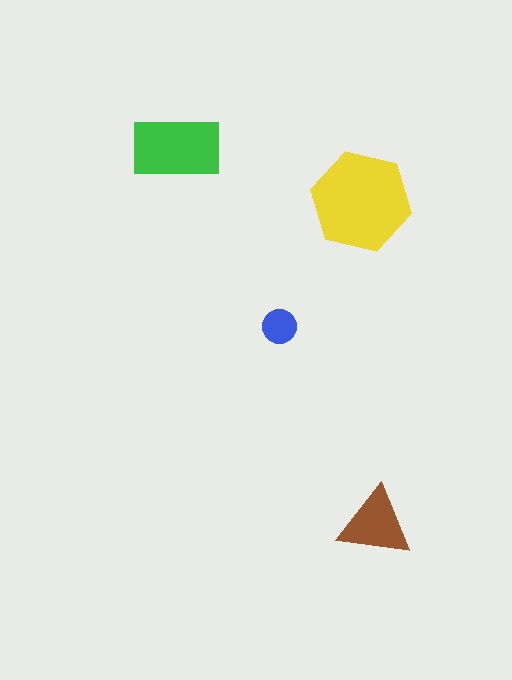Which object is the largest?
The yellow hexagon.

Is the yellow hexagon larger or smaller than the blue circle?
Larger.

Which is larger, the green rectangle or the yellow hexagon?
The yellow hexagon.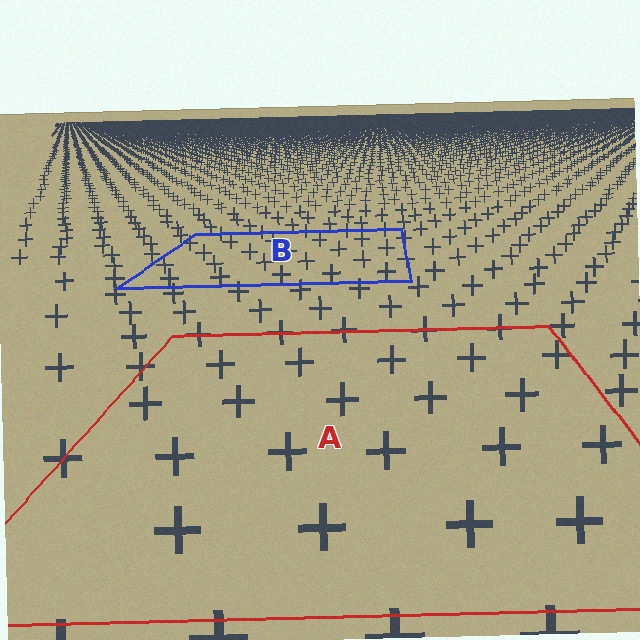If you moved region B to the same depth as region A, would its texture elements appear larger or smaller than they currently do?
They would appear larger. At a closer depth, the same texture elements are projected at a bigger on-screen size.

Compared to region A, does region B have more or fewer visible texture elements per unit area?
Region B has more texture elements per unit area — they are packed more densely because it is farther away.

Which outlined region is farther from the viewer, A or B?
Region B is farther from the viewer — the texture elements inside it appear smaller and more densely packed.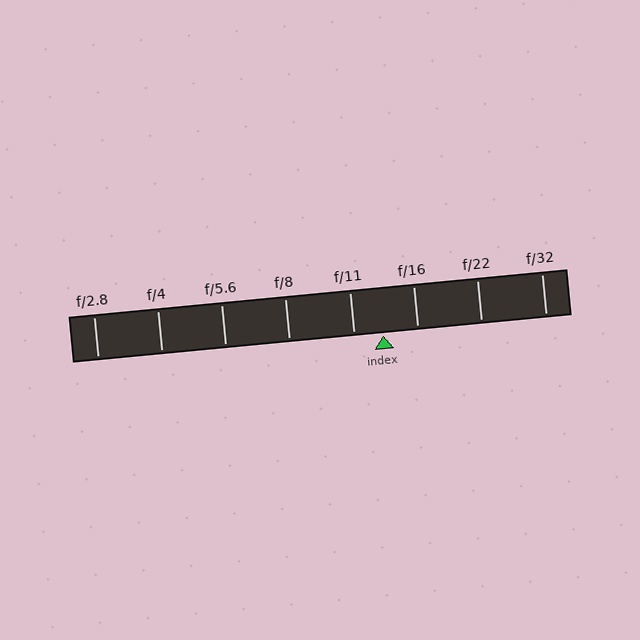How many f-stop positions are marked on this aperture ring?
There are 8 f-stop positions marked.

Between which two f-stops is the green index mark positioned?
The index mark is between f/11 and f/16.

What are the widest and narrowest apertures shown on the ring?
The widest aperture shown is f/2.8 and the narrowest is f/32.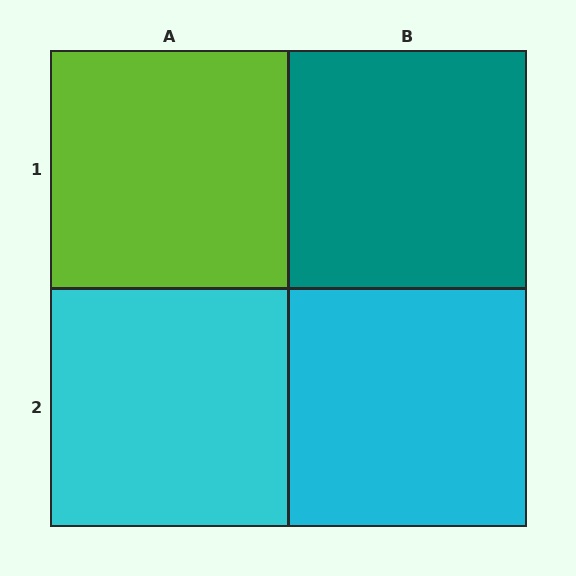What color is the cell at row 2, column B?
Cyan.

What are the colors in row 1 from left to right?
Lime, teal.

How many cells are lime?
1 cell is lime.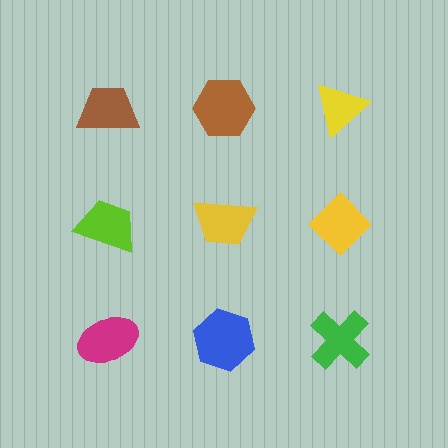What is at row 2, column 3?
A yellow diamond.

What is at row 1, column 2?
A brown hexagon.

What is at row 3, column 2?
A blue hexagon.